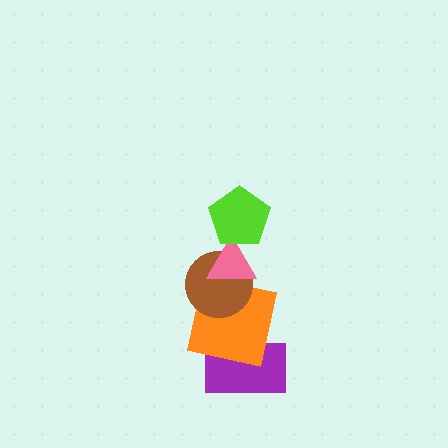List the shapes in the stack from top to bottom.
From top to bottom: the lime pentagon, the pink triangle, the brown circle, the orange square, the purple rectangle.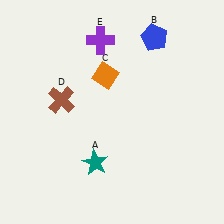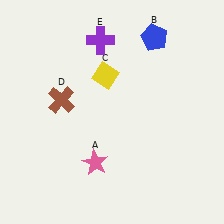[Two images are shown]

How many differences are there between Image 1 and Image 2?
There are 2 differences between the two images.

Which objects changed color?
A changed from teal to pink. C changed from orange to yellow.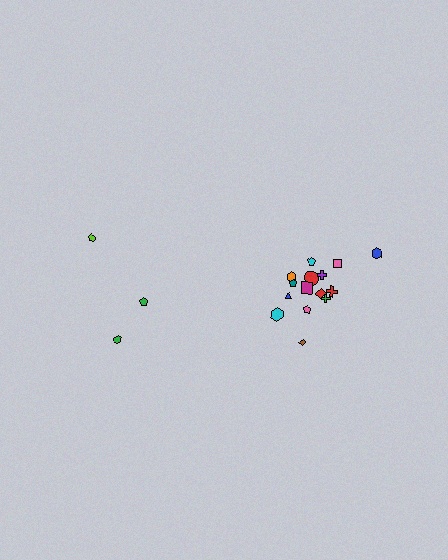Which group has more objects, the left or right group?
The right group.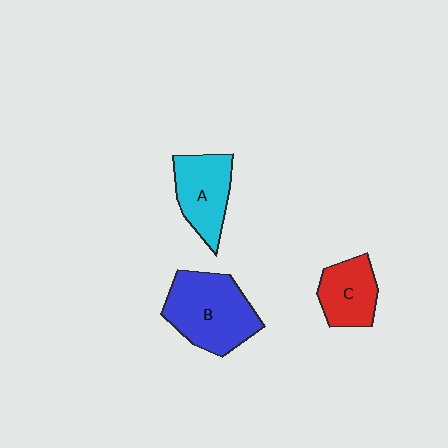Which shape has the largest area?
Shape B (blue).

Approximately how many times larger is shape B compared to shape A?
Approximately 1.4 times.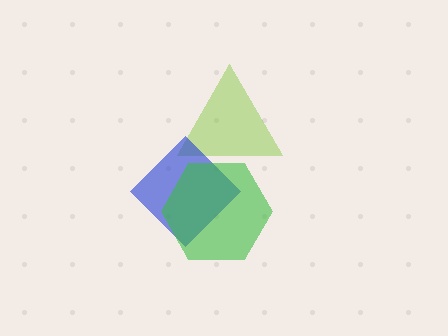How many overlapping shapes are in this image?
There are 3 overlapping shapes in the image.